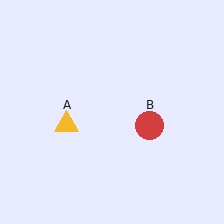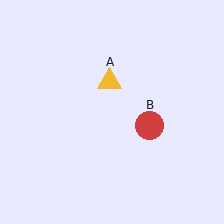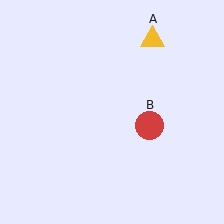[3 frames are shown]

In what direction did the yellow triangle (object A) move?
The yellow triangle (object A) moved up and to the right.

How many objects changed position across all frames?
1 object changed position: yellow triangle (object A).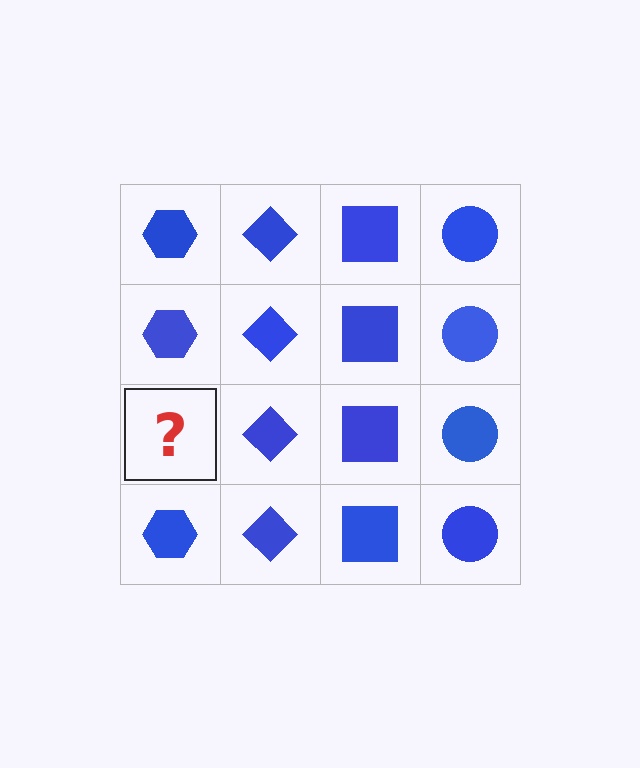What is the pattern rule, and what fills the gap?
The rule is that each column has a consistent shape. The gap should be filled with a blue hexagon.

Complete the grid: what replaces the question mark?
The question mark should be replaced with a blue hexagon.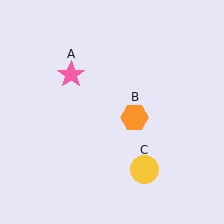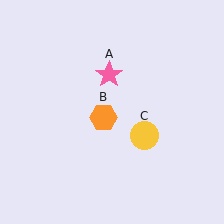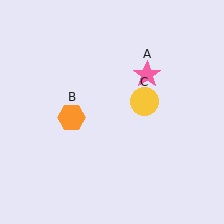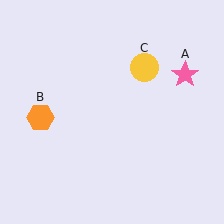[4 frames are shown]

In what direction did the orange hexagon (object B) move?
The orange hexagon (object B) moved left.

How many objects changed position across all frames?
3 objects changed position: pink star (object A), orange hexagon (object B), yellow circle (object C).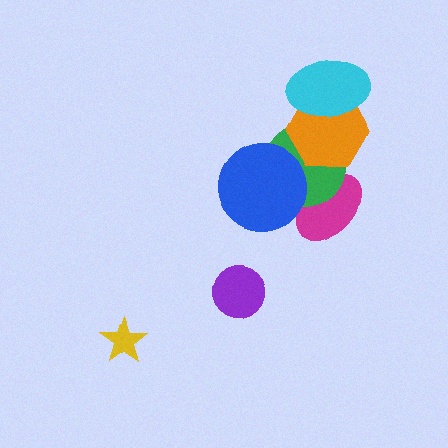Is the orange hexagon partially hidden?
Yes, it is partially covered by another shape.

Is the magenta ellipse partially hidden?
Yes, it is partially covered by another shape.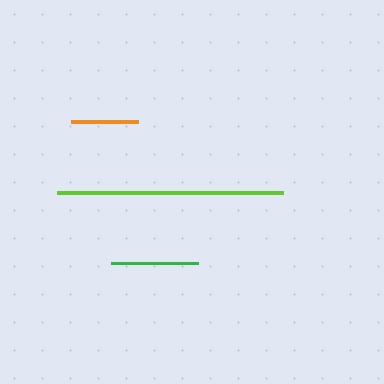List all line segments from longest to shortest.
From longest to shortest: lime, green, orange.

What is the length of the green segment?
The green segment is approximately 86 pixels long.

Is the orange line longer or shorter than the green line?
The green line is longer than the orange line.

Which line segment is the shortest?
The orange line is the shortest at approximately 66 pixels.